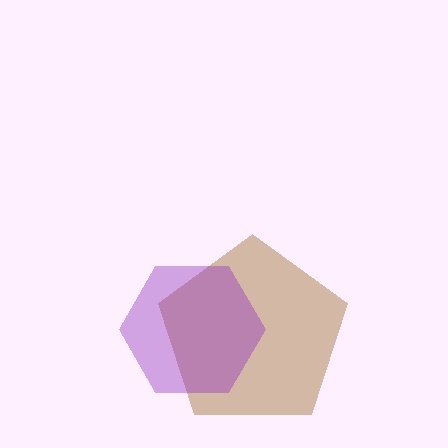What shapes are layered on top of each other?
The layered shapes are: a brown pentagon, a purple hexagon.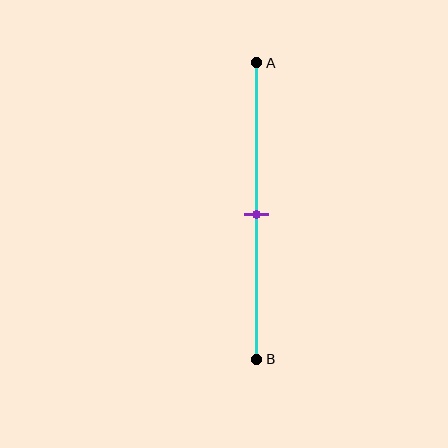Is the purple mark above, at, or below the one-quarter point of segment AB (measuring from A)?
The purple mark is below the one-quarter point of segment AB.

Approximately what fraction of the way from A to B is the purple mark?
The purple mark is approximately 50% of the way from A to B.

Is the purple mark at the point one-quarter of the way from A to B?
No, the mark is at about 50% from A, not at the 25% one-quarter point.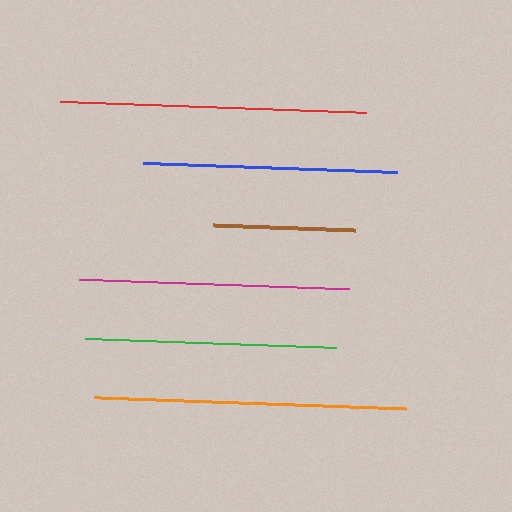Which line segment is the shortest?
The brown line is the shortest at approximately 143 pixels.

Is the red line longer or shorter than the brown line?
The red line is longer than the brown line.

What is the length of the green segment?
The green segment is approximately 251 pixels long.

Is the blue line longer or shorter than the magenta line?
The magenta line is longer than the blue line.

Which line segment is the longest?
The orange line is the longest at approximately 312 pixels.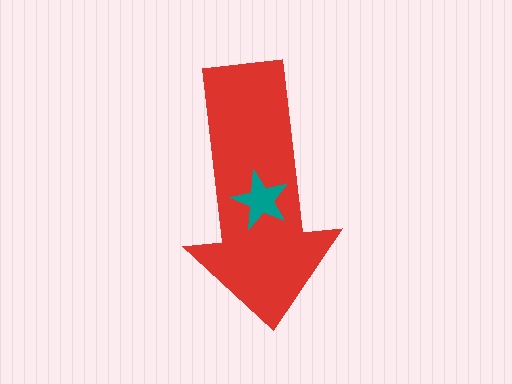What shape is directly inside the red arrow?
The teal star.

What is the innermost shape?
The teal star.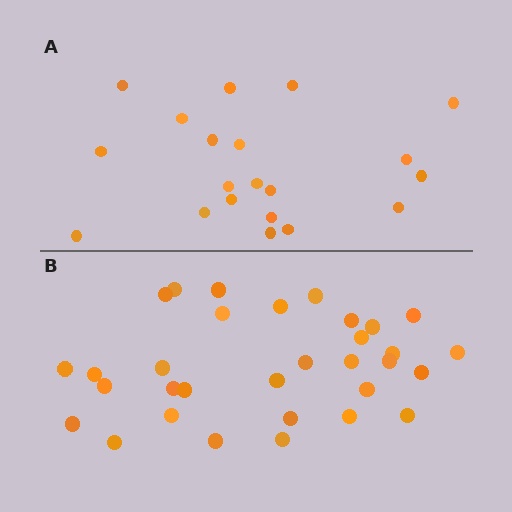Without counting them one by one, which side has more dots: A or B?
Region B (the bottom region) has more dots.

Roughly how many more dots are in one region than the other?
Region B has roughly 12 or so more dots than region A.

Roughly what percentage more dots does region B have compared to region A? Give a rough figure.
About 60% more.